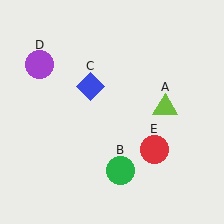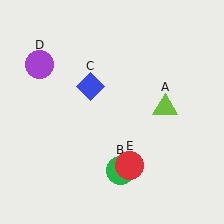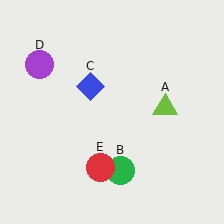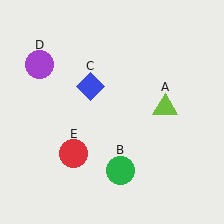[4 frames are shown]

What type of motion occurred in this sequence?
The red circle (object E) rotated clockwise around the center of the scene.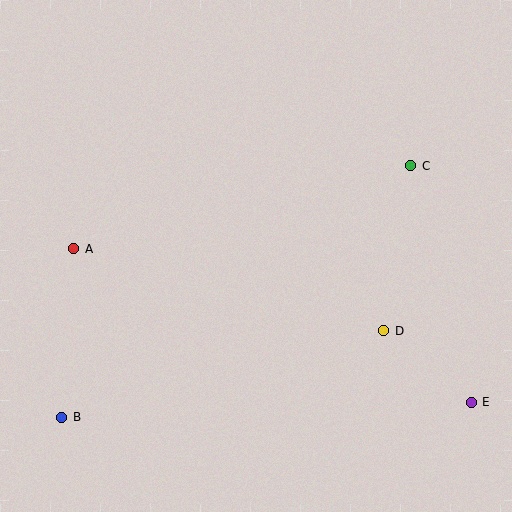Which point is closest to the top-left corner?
Point A is closest to the top-left corner.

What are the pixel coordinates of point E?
Point E is at (471, 402).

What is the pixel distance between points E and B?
The distance between E and B is 410 pixels.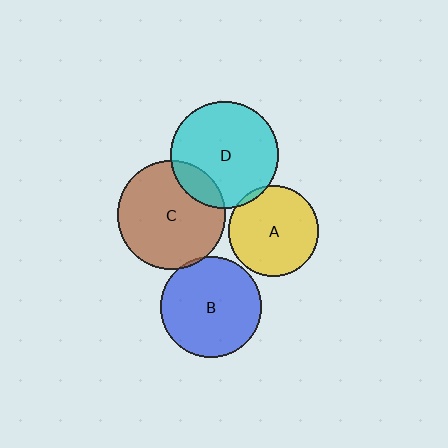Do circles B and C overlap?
Yes.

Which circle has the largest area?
Circle C (brown).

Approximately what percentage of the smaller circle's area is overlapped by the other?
Approximately 5%.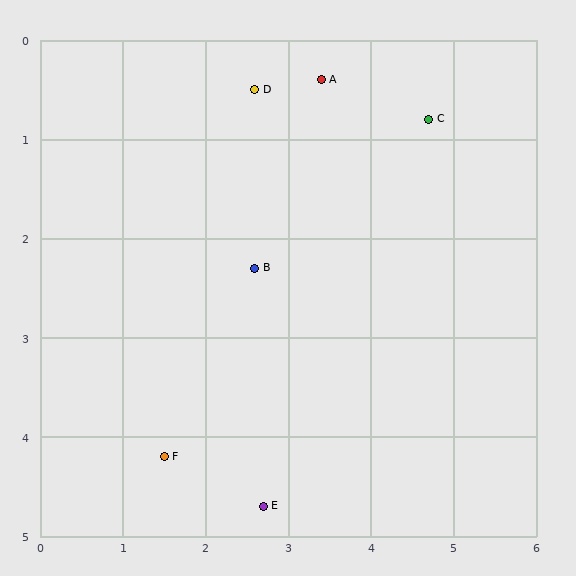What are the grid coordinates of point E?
Point E is at approximately (2.7, 4.7).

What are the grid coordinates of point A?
Point A is at approximately (3.4, 0.4).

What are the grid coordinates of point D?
Point D is at approximately (2.6, 0.5).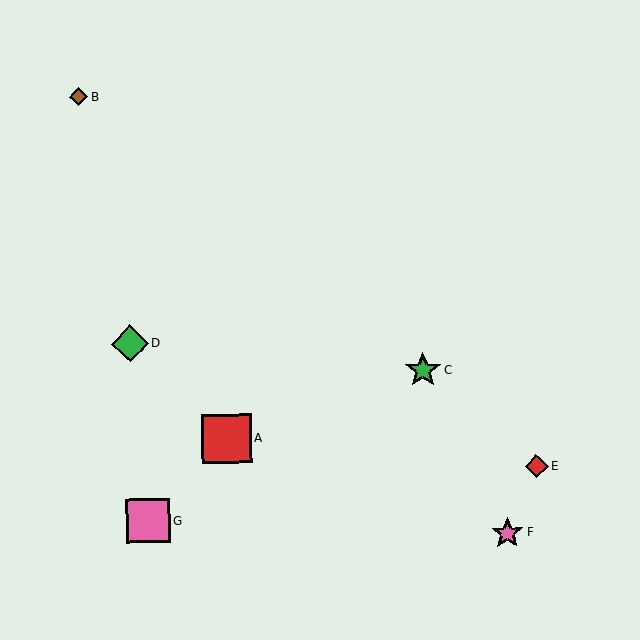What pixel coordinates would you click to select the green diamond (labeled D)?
Click at (130, 344) to select the green diamond D.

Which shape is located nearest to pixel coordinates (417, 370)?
The green star (labeled C) at (423, 370) is nearest to that location.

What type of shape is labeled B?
Shape B is a brown diamond.